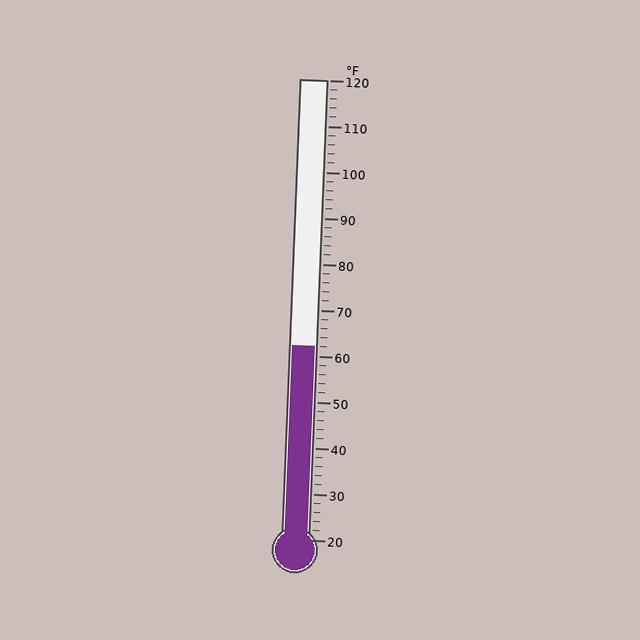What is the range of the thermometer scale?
The thermometer scale ranges from 20°F to 120°F.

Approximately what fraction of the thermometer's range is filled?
The thermometer is filled to approximately 40% of its range.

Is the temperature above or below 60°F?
The temperature is above 60°F.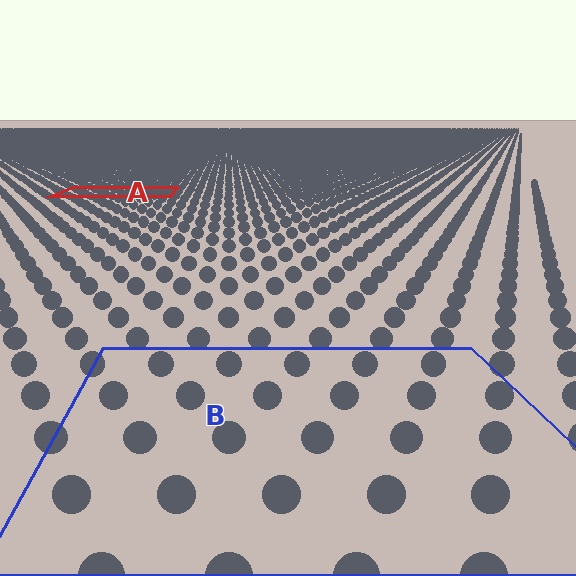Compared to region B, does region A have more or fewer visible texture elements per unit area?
Region A has more texture elements per unit area — they are packed more densely because it is farther away.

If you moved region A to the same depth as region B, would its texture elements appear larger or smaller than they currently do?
They would appear larger. At a closer depth, the same texture elements are projected at a bigger on-screen size.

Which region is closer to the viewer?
Region B is closer. The texture elements there are larger and more spread out.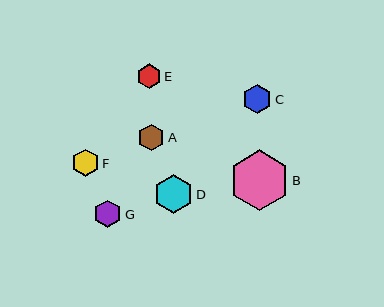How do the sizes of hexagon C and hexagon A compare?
Hexagon C and hexagon A are approximately the same size.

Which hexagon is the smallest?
Hexagon E is the smallest with a size of approximately 24 pixels.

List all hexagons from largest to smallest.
From largest to smallest: B, D, C, F, G, A, E.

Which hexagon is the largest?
Hexagon B is the largest with a size of approximately 60 pixels.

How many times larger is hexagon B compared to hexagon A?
Hexagon B is approximately 2.3 times the size of hexagon A.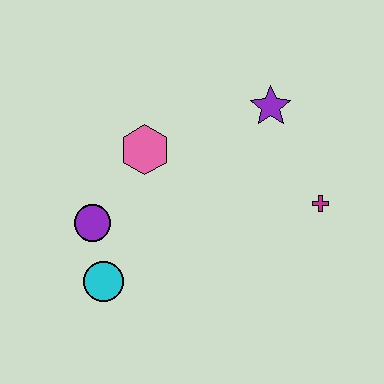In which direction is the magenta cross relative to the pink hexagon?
The magenta cross is to the right of the pink hexagon.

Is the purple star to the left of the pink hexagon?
No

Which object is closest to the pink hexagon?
The purple circle is closest to the pink hexagon.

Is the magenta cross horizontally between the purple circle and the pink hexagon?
No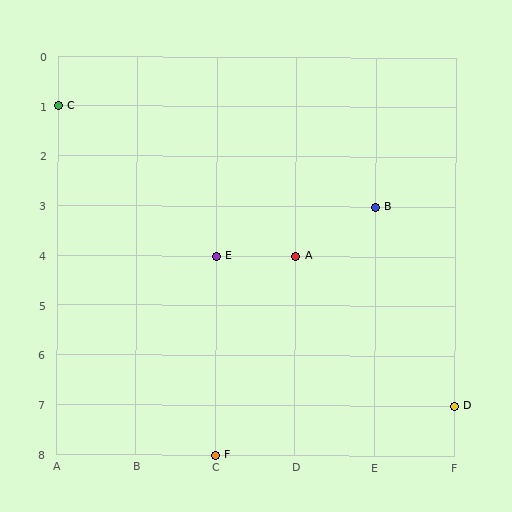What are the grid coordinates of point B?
Point B is at grid coordinates (E, 3).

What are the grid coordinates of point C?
Point C is at grid coordinates (A, 1).